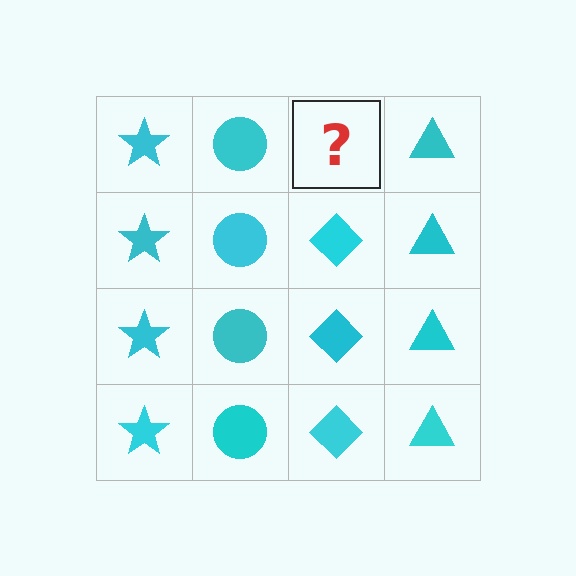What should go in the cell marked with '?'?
The missing cell should contain a cyan diamond.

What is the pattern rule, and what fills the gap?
The rule is that each column has a consistent shape. The gap should be filled with a cyan diamond.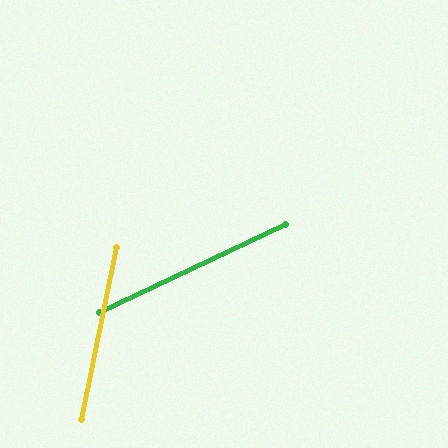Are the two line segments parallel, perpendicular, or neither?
Neither parallel nor perpendicular — they differ by about 53°.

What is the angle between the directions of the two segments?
Approximately 53 degrees.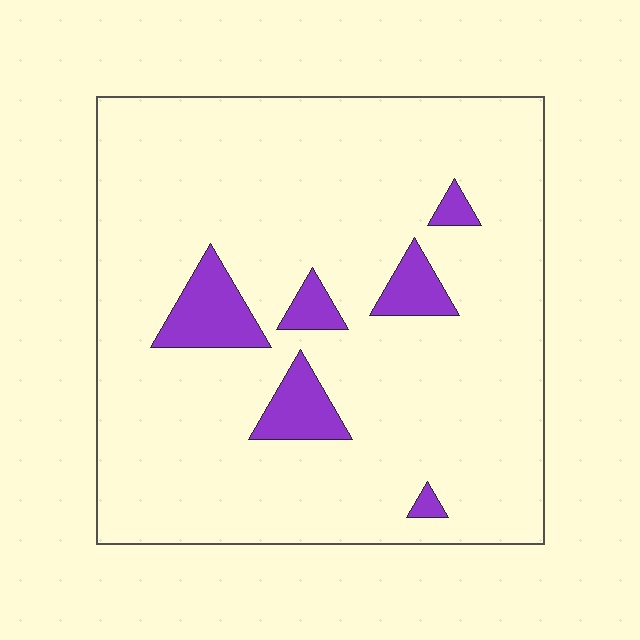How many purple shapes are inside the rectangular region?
6.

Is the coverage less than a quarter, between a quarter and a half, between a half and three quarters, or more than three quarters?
Less than a quarter.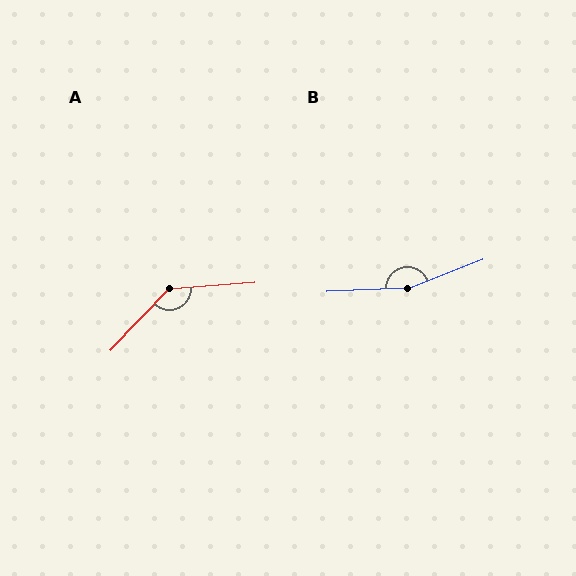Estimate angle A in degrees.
Approximately 138 degrees.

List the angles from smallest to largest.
A (138°), B (161°).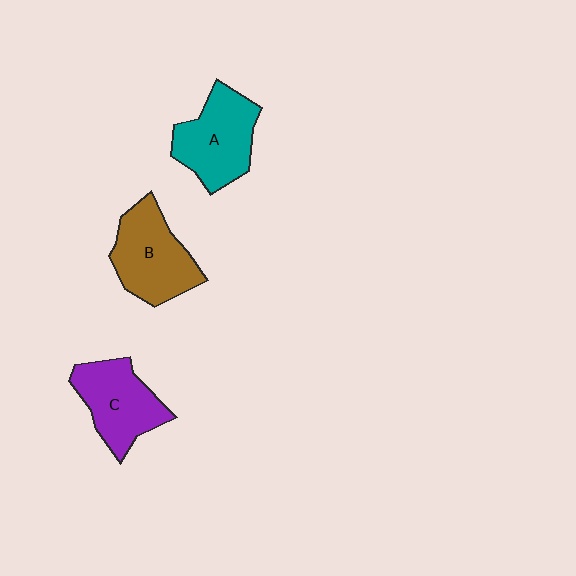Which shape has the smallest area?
Shape C (purple).